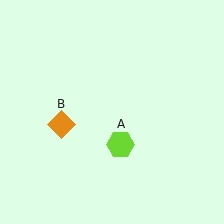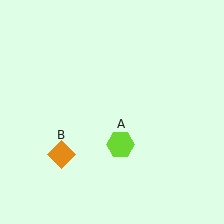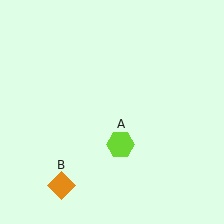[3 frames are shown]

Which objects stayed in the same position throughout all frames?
Lime hexagon (object A) remained stationary.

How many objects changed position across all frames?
1 object changed position: orange diamond (object B).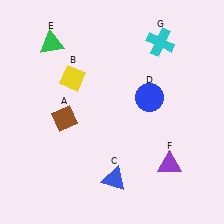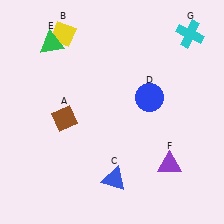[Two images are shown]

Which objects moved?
The objects that moved are: the yellow diamond (B), the cyan cross (G).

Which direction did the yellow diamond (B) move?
The yellow diamond (B) moved up.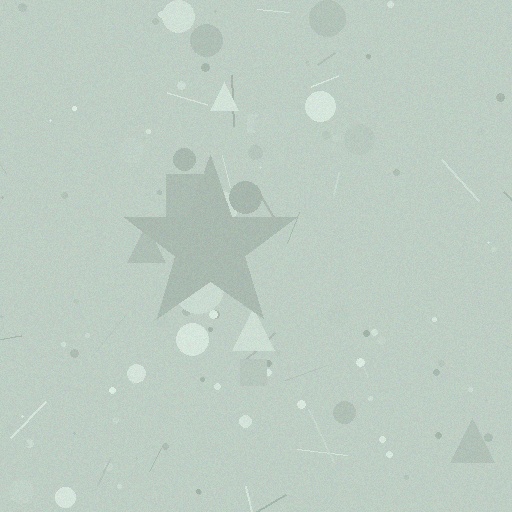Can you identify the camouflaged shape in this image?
The camouflaged shape is a star.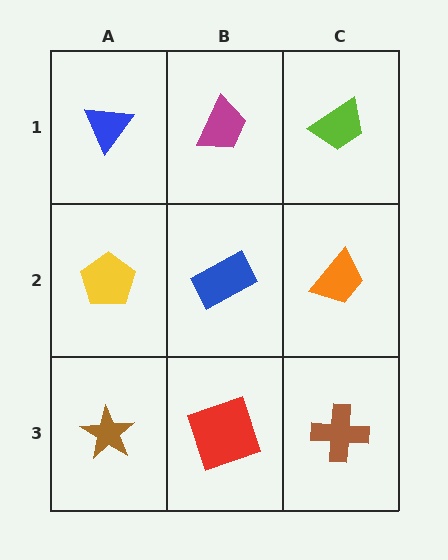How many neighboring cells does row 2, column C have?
3.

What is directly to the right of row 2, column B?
An orange trapezoid.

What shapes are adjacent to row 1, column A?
A yellow pentagon (row 2, column A), a magenta trapezoid (row 1, column B).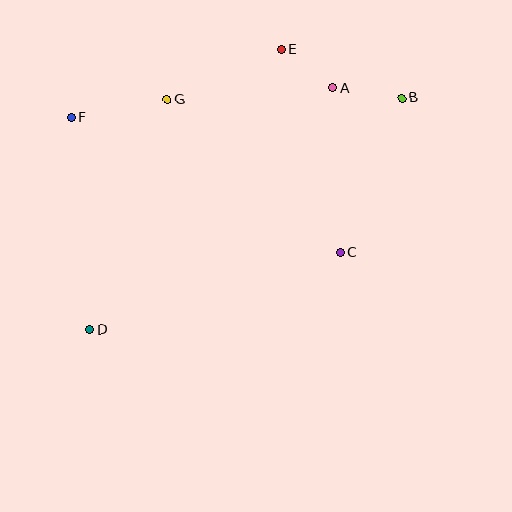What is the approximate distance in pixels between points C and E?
The distance between C and E is approximately 211 pixels.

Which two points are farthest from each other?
Points B and D are farthest from each other.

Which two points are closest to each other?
Points A and E are closest to each other.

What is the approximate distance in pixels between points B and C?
The distance between B and C is approximately 167 pixels.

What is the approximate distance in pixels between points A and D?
The distance between A and D is approximately 343 pixels.